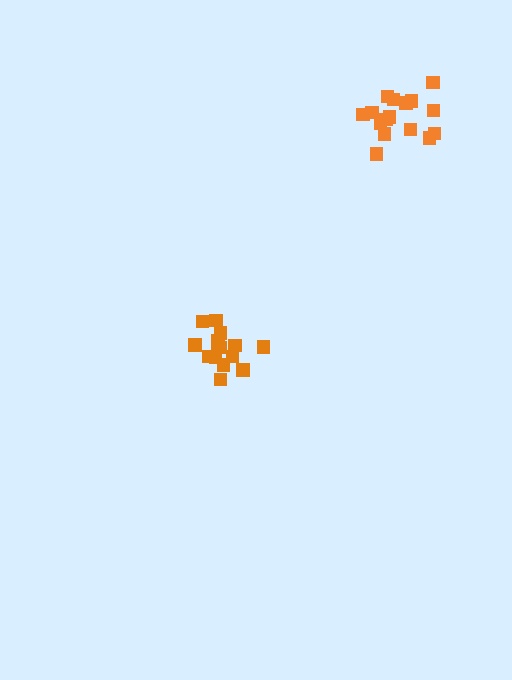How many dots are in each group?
Group 1: 16 dots, Group 2: 15 dots (31 total).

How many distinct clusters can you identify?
There are 2 distinct clusters.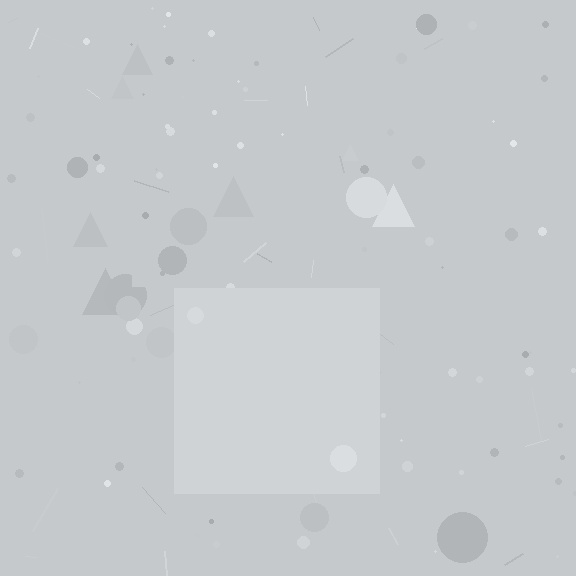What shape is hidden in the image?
A square is hidden in the image.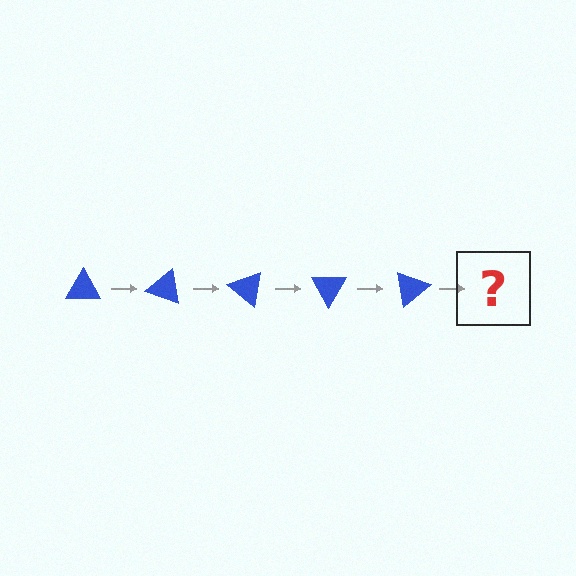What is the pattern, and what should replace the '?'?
The pattern is that the triangle rotates 20 degrees each step. The '?' should be a blue triangle rotated 100 degrees.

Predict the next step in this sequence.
The next step is a blue triangle rotated 100 degrees.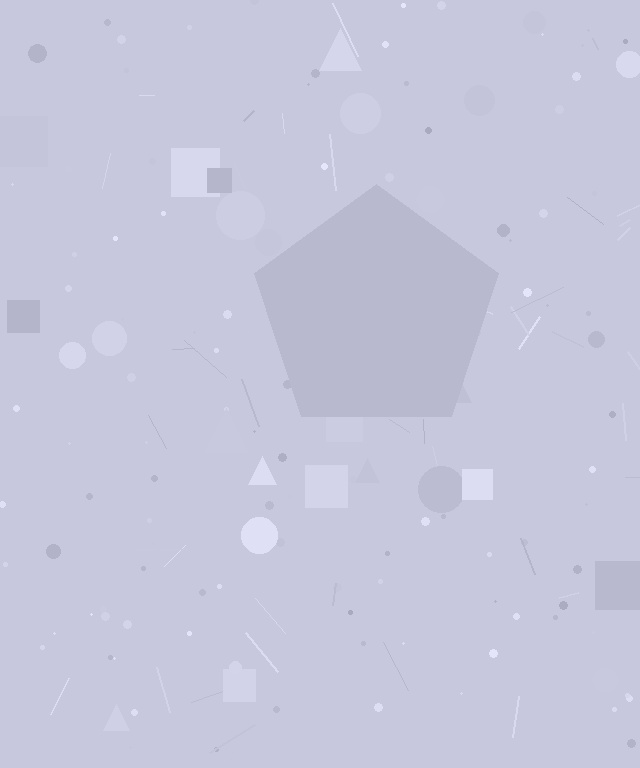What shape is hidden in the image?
A pentagon is hidden in the image.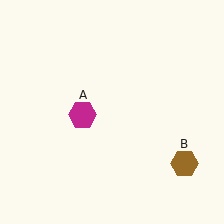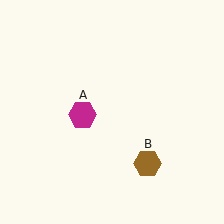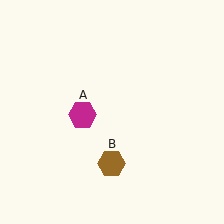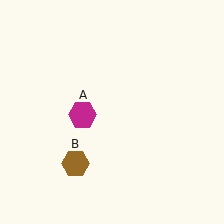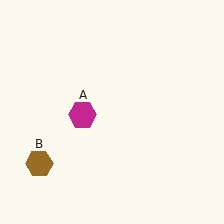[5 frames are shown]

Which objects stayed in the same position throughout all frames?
Magenta hexagon (object A) remained stationary.